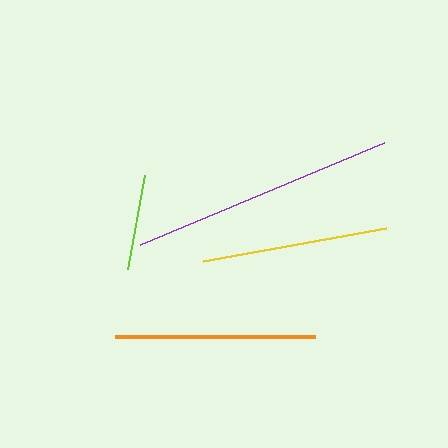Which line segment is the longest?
The purple line is the longest at approximately 264 pixels.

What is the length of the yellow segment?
The yellow segment is approximately 186 pixels long.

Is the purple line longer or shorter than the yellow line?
The purple line is longer than the yellow line.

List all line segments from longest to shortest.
From longest to shortest: purple, orange, yellow, lime.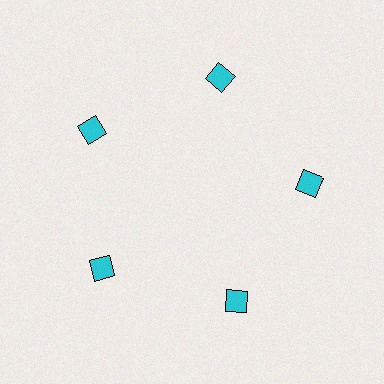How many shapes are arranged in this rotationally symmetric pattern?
There are 5 shapes, arranged in 5 groups of 1.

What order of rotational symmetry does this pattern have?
This pattern has 5-fold rotational symmetry.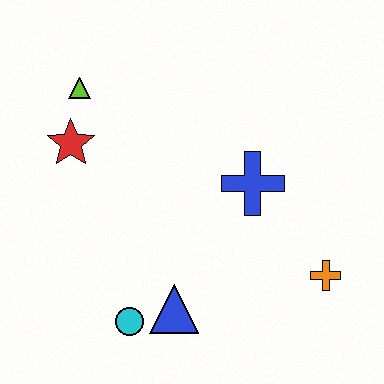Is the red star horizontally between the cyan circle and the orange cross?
No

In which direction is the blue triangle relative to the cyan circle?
The blue triangle is to the right of the cyan circle.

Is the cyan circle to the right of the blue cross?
No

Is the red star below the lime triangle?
Yes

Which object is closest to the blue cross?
The orange cross is closest to the blue cross.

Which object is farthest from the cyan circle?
The lime triangle is farthest from the cyan circle.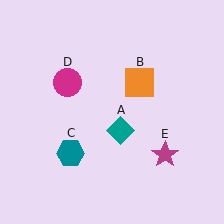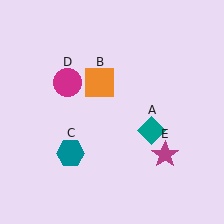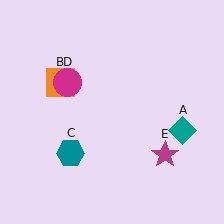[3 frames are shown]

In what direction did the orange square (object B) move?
The orange square (object B) moved left.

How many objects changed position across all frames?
2 objects changed position: teal diamond (object A), orange square (object B).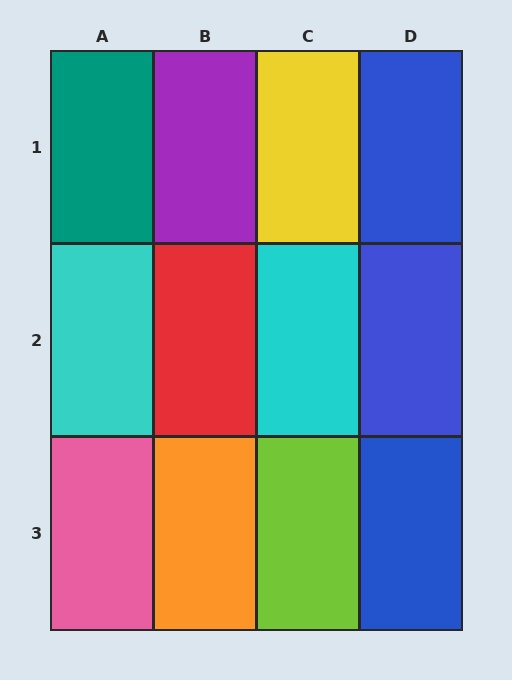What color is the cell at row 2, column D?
Blue.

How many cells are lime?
1 cell is lime.